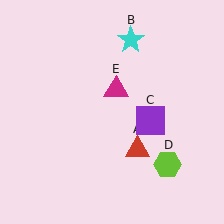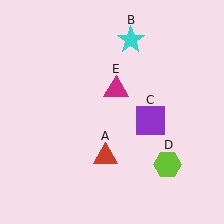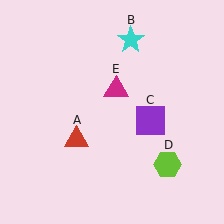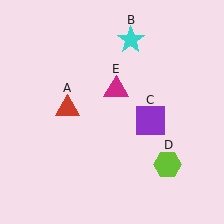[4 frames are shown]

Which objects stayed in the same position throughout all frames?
Cyan star (object B) and purple square (object C) and lime hexagon (object D) and magenta triangle (object E) remained stationary.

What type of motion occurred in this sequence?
The red triangle (object A) rotated clockwise around the center of the scene.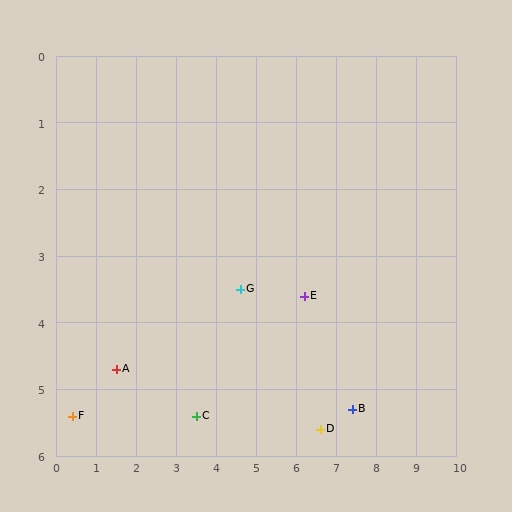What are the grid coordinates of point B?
Point B is at approximately (7.4, 5.3).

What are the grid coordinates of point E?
Point E is at approximately (6.2, 3.6).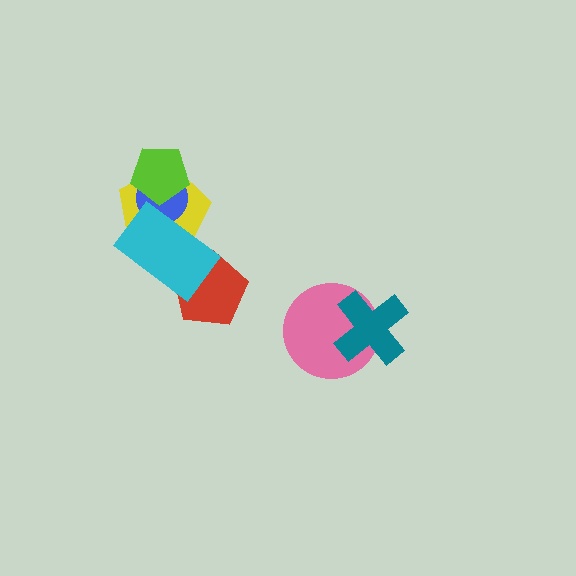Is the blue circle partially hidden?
Yes, it is partially covered by another shape.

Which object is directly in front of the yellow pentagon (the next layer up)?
The blue circle is directly in front of the yellow pentagon.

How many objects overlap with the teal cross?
1 object overlaps with the teal cross.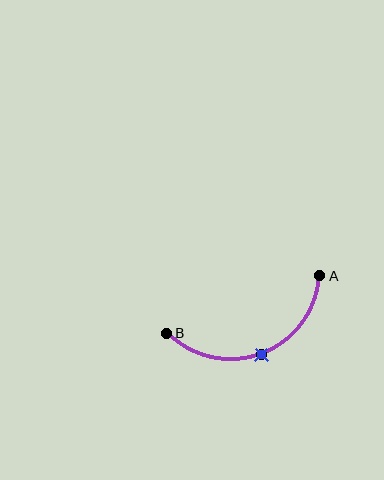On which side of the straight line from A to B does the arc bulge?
The arc bulges below the straight line connecting A and B.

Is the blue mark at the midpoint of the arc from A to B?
Yes. The blue mark lies on the arc at equal arc-length from both A and B — it is the arc midpoint.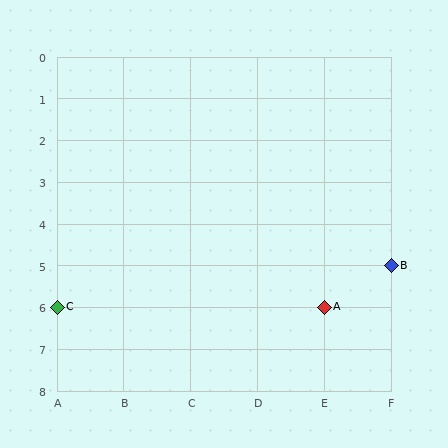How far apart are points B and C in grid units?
Points B and C are 5 columns and 1 row apart (about 5.1 grid units diagonally).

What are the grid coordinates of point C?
Point C is at grid coordinates (A, 6).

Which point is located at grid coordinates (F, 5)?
Point B is at (F, 5).